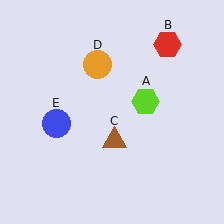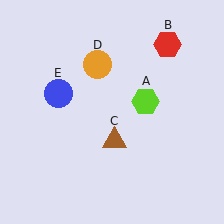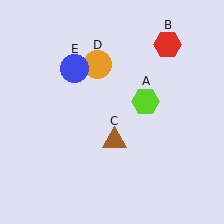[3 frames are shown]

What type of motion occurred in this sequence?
The blue circle (object E) rotated clockwise around the center of the scene.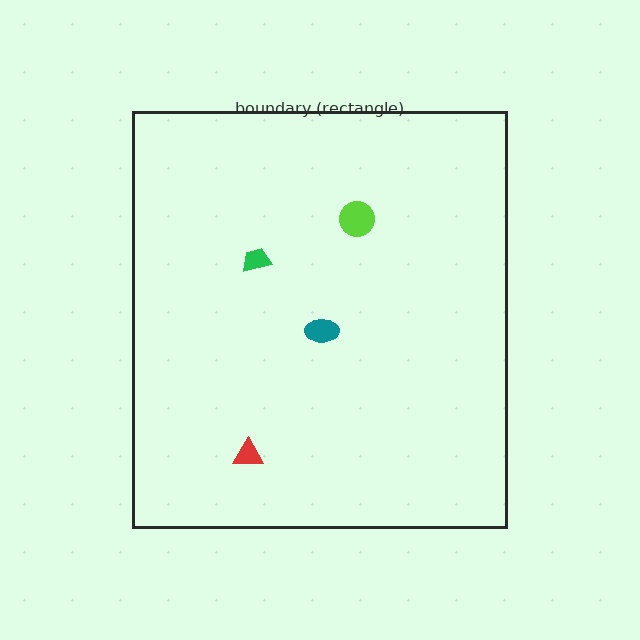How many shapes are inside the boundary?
4 inside, 0 outside.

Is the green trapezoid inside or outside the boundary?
Inside.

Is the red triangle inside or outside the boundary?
Inside.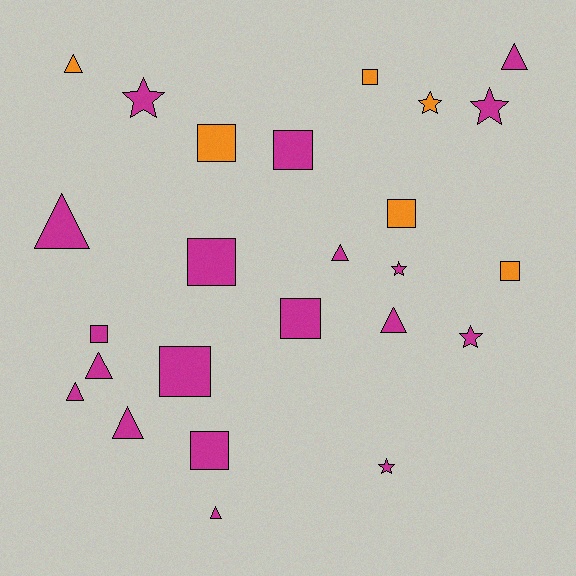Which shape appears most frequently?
Square, with 10 objects.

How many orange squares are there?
There are 4 orange squares.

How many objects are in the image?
There are 25 objects.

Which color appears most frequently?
Magenta, with 19 objects.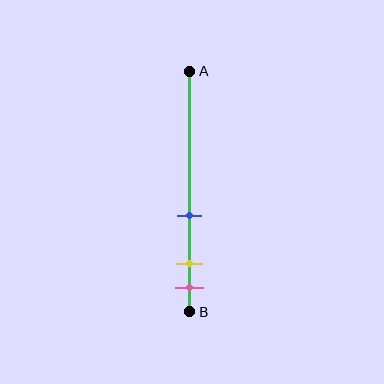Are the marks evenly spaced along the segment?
No, the marks are not evenly spaced.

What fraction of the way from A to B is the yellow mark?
The yellow mark is approximately 80% (0.8) of the way from A to B.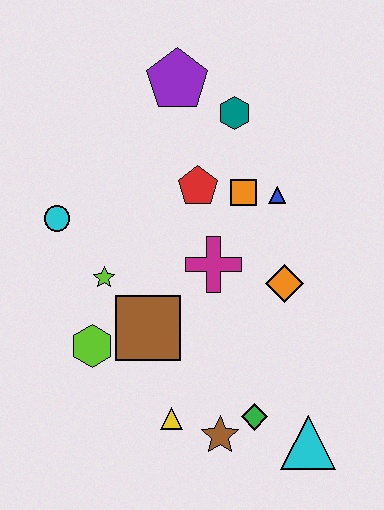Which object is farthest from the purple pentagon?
The cyan triangle is farthest from the purple pentagon.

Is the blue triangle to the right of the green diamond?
Yes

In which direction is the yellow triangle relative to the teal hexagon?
The yellow triangle is below the teal hexagon.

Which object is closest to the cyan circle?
The lime star is closest to the cyan circle.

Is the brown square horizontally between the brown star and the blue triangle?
No